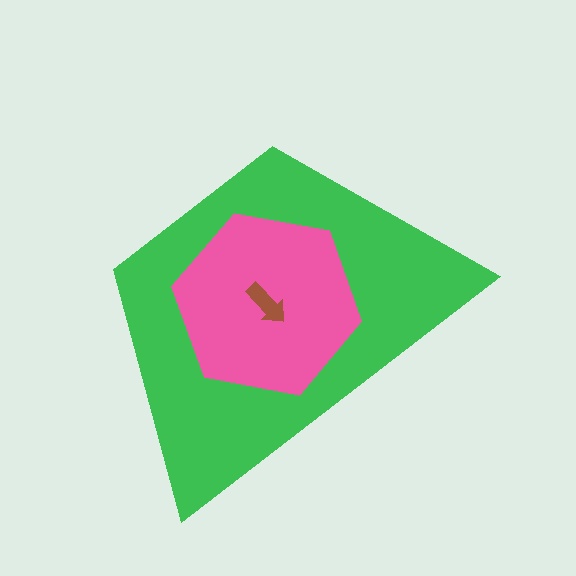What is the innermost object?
The brown arrow.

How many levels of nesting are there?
3.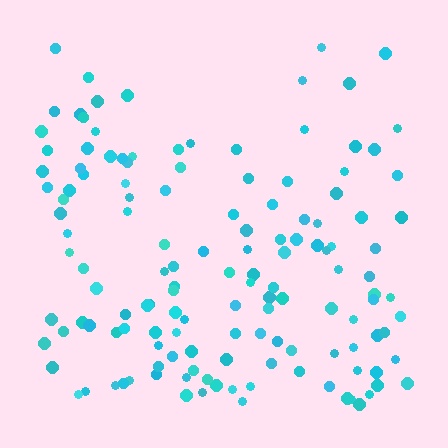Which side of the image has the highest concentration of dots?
The bottom.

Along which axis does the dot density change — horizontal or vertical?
Vertical.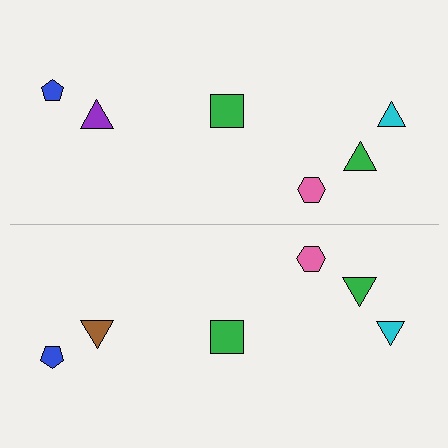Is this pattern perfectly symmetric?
No, the pattern is not perfectly symmetric. The brown triangle on the bottom side breaks the symmetry — its mirror counterpart is purple.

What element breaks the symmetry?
The brown triangle on the bottom side breaks the symmetry — its mirror counterpart is purple.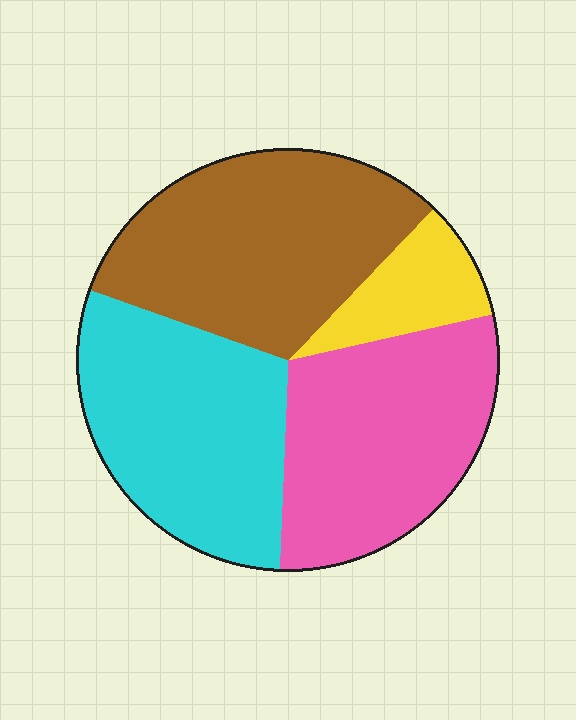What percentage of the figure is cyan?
Cyan covers roughly 30% of the figure.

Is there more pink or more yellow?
Pink.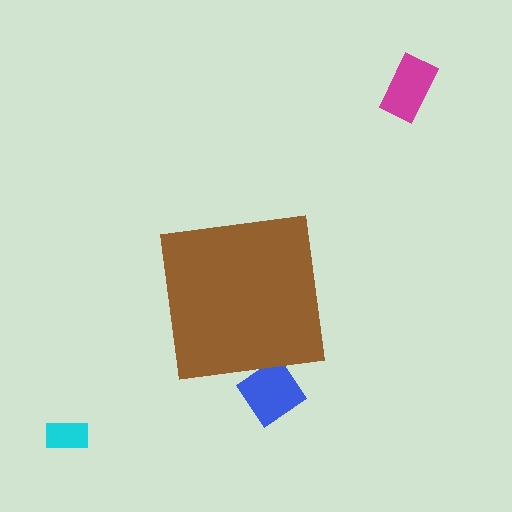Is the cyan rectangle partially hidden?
No, the cyan rectangle is fully visible.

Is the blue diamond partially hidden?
Yes, the blue diamond is partially hidden behind the brown square.